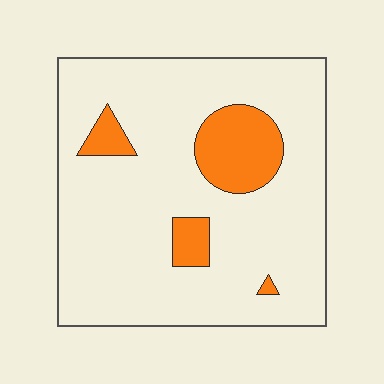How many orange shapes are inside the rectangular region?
4.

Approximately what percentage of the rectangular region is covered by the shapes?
Approximately 15%.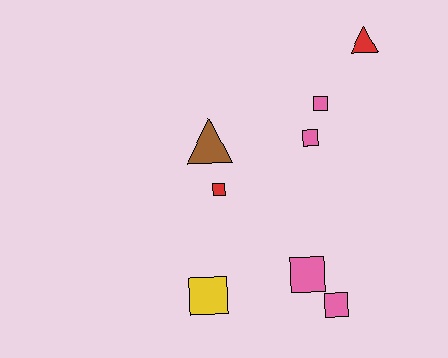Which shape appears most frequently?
Square, with 6 objects.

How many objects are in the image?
There are 8 objects.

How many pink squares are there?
There are 4 pink squares.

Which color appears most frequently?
Pink, with 4 objects.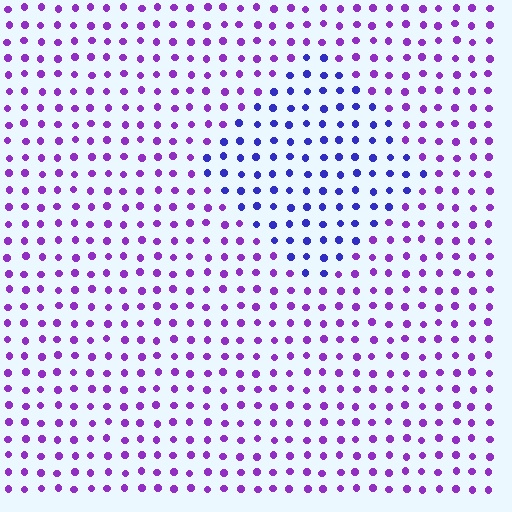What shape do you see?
I see a diamond.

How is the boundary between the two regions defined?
The boundary is defined purely by a slight shift in hue (about 39 degrees). Spacing, size, and orientation are identical on both sides.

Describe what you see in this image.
The image is filled with small purple elements in a uniform arrangement. A diamond-shaped region is visible where the elements are tinted to a slightly different hue, forming a subtle color boundary.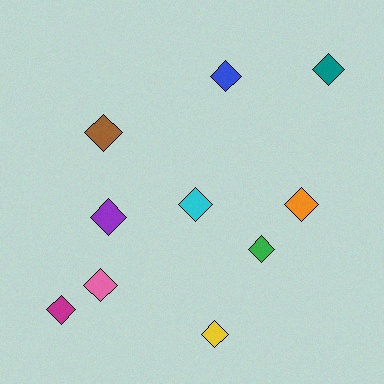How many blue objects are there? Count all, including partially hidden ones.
There is 1 blue object.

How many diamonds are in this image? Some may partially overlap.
There are 10 diamonds.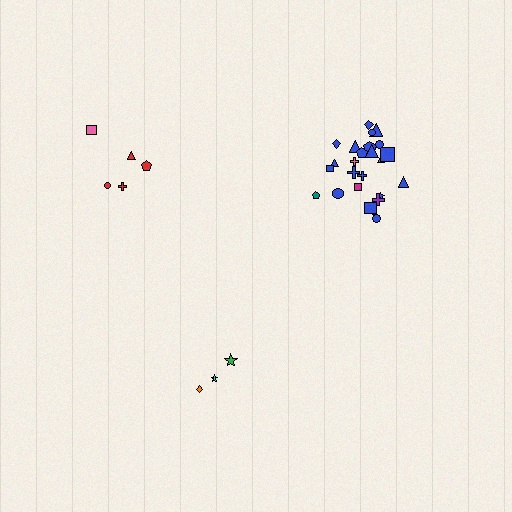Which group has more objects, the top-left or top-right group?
The top-right group.